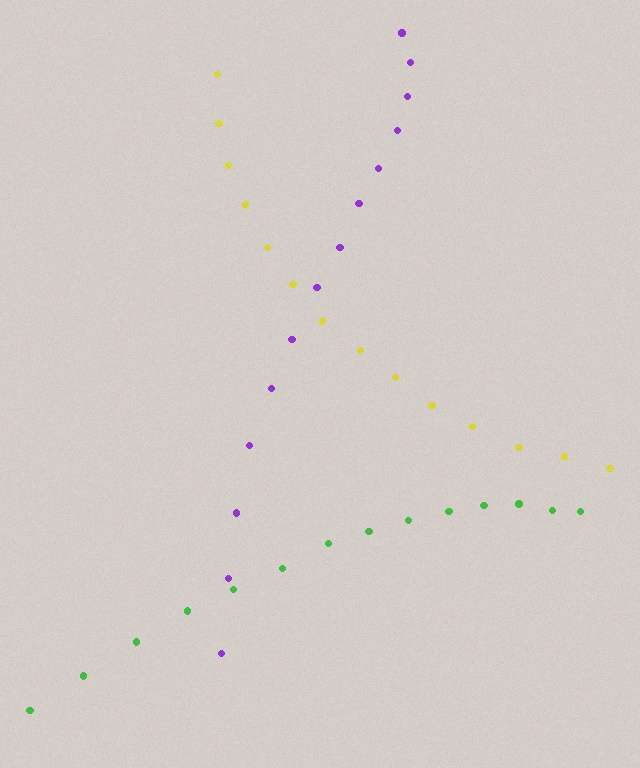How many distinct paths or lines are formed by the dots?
There are 3 distinct paths.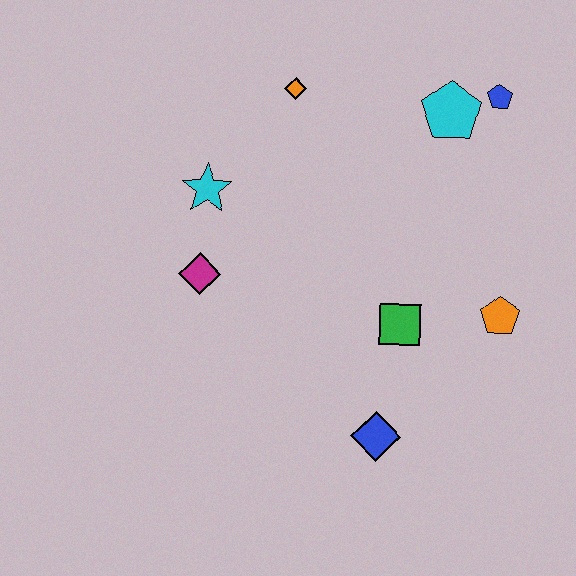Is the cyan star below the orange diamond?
Yes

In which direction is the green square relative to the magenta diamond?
The green square is to the right of the magenta diamond.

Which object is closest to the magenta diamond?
The cyan star is closest to the magenta diamond.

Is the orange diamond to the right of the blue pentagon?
No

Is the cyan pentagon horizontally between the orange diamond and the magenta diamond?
No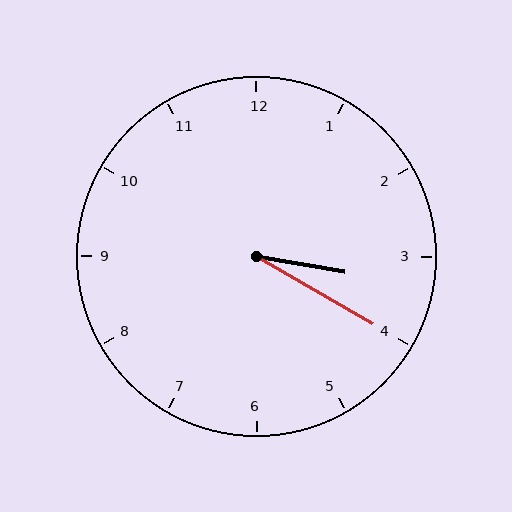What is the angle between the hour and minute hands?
Approximately 20 degrees.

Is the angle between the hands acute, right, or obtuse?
It is acute.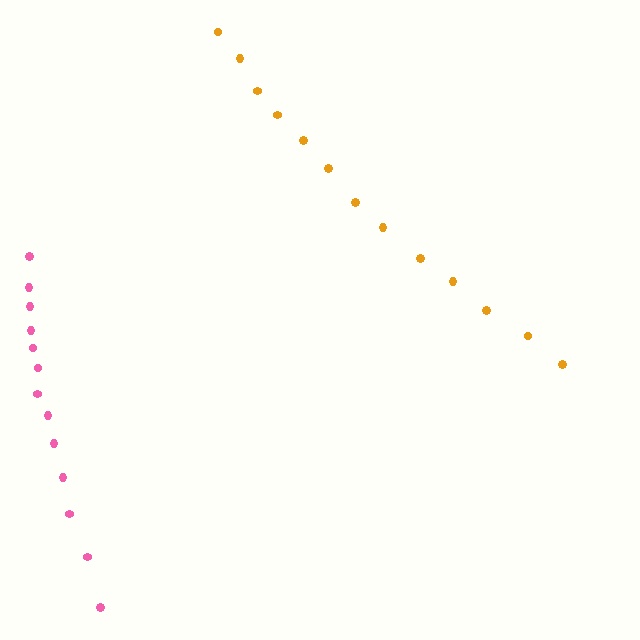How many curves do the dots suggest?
There are 2 distinct paths.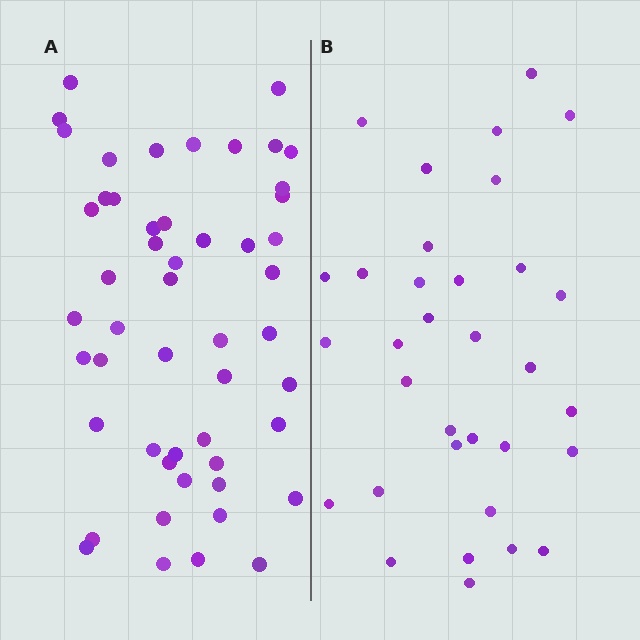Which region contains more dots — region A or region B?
Region A (the left region) has more dots.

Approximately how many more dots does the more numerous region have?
Region A has approximately 20 more dots than region B.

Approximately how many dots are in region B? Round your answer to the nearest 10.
About 30 dots. (The exact count is 33, which rounds to 30.)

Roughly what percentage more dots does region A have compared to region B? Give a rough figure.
About 55% more.